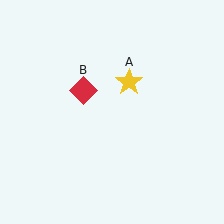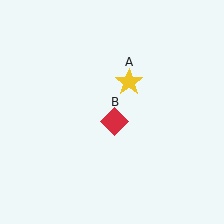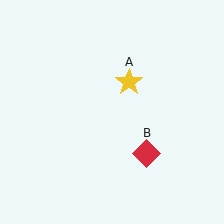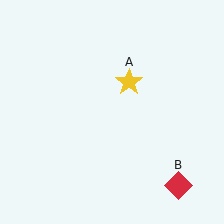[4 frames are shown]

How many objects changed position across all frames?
1 object changed position: red diamond (object B).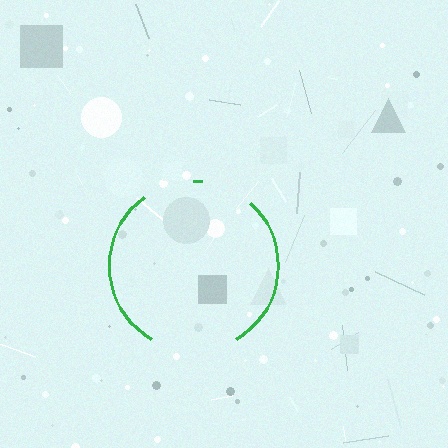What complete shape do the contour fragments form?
The contour fragments form a circle.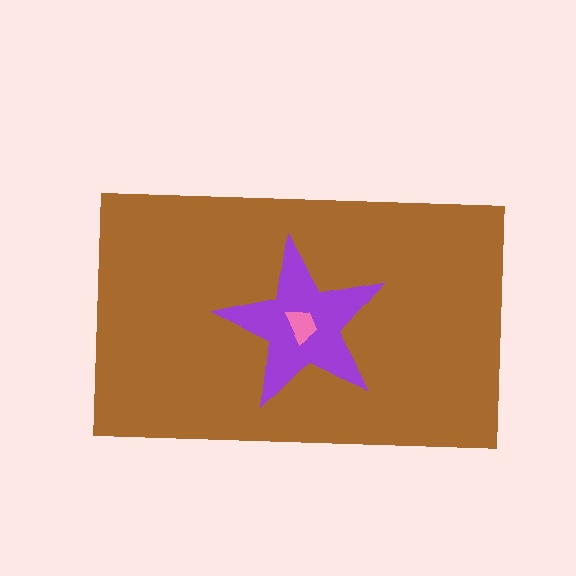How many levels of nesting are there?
3.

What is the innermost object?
The pink trapezoid.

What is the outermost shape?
The brown rectangle.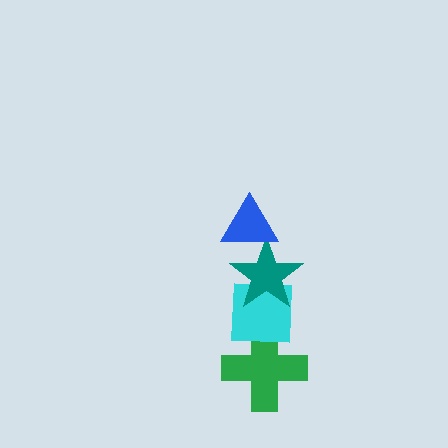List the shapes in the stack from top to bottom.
From top to bottom: the blue triangle, the teal star, the cyan square, the green cross.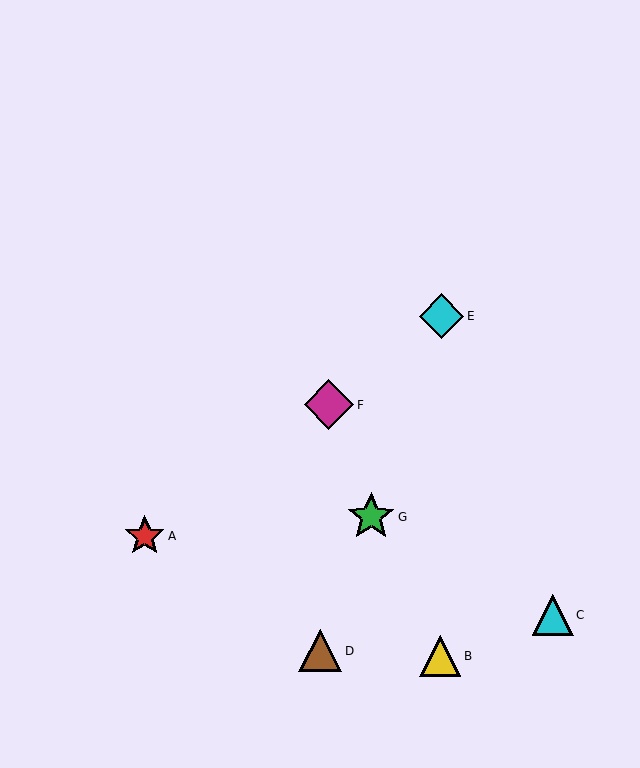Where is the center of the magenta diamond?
The center of the magenta diamond is at (329, 405).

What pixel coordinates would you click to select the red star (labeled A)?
Click at (145, 536) to select the red star A.